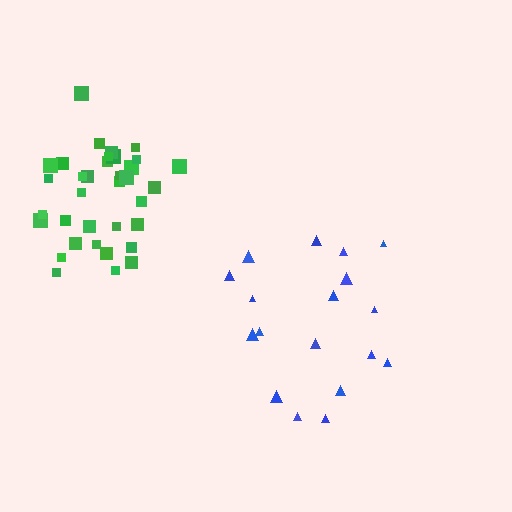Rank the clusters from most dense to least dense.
green, blue.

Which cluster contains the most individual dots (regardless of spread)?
Green (35).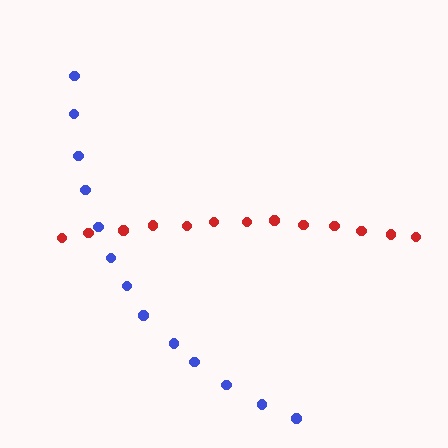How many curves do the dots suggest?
There are 2 distinct paths.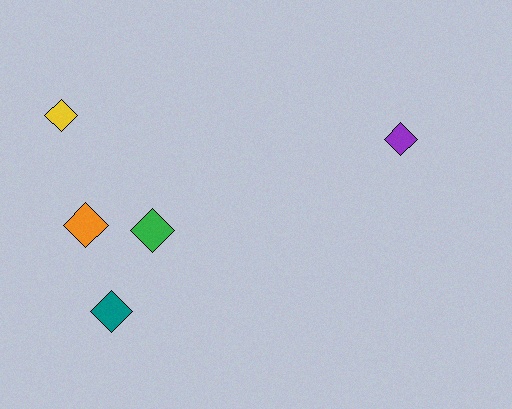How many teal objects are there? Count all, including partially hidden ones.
There is 1 teal object.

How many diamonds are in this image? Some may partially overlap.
There are 5 diamonds.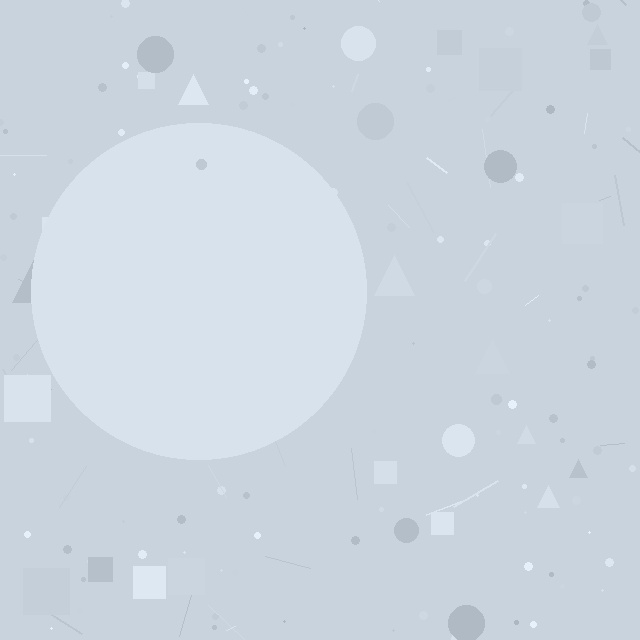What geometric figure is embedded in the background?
A circle is embedded in the background.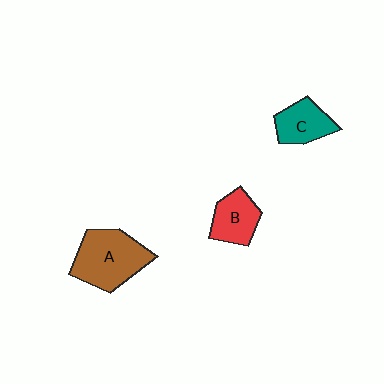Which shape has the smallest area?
Shape C (teal).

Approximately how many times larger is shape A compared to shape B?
Approximately 1.7 times.